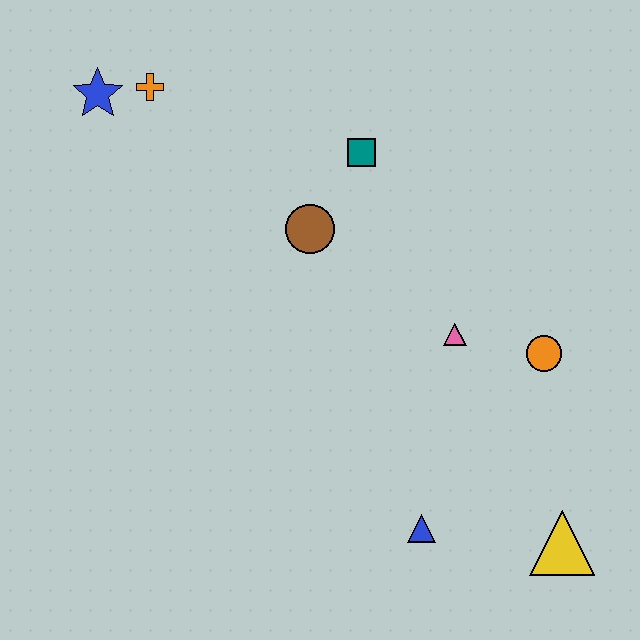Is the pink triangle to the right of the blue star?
Yes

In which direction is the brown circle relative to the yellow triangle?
The brown circle is above the yellow triangle.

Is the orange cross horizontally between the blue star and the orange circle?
Yes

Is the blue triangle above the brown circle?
No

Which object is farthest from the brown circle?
The yellow triangle is farthest from the brown circle.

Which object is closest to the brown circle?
The teal square is closest to the brown circle.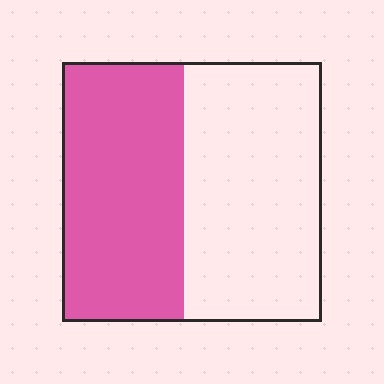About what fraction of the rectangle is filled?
About one half (1/2).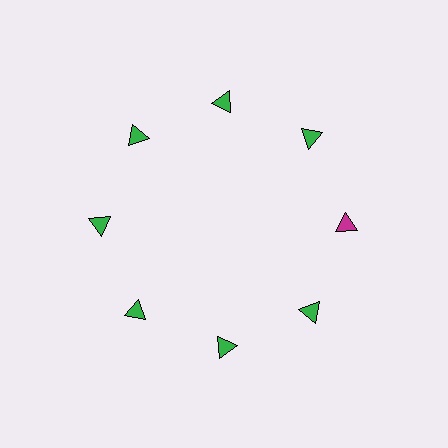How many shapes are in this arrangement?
There are 8 shapes arranged in a ring pattern.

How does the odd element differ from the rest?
It has a different color: magenta instead of green.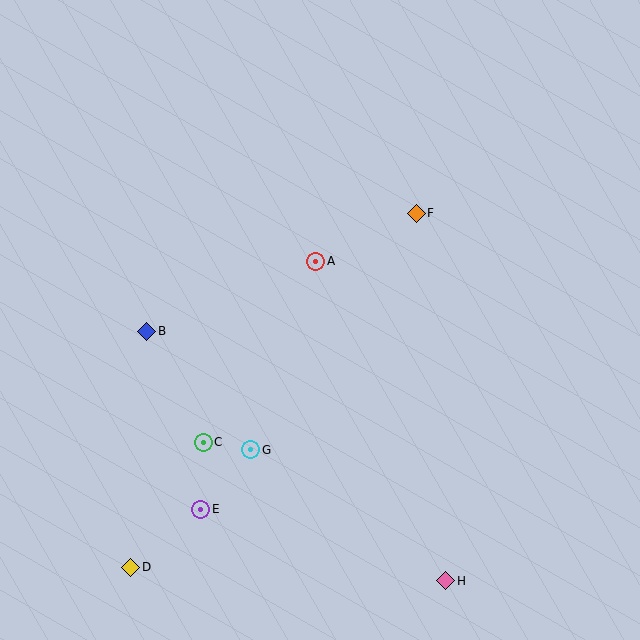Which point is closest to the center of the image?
Point A at (316, 261) is closest to the center.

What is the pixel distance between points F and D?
The distance between F and D is 455 pixels.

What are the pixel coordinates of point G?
Point G is at (251, 450).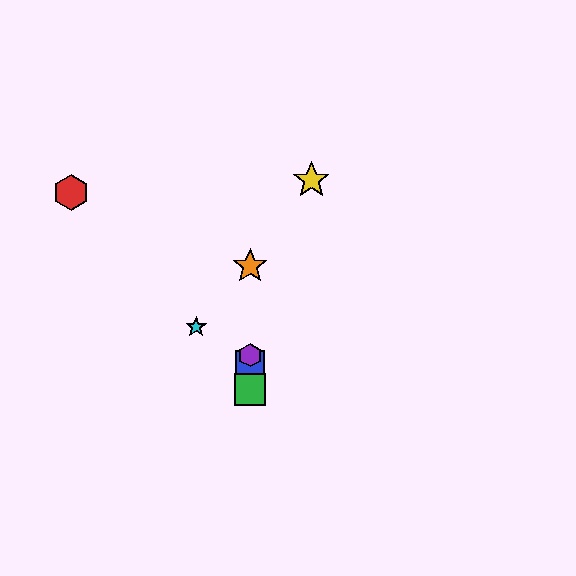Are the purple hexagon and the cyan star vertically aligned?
No, the purple hexagon is at x≈250 and the cyan star is at x≈196.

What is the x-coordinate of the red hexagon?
The red hexagon is at x≈71.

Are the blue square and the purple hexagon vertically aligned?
Yes, both are at x≈250.